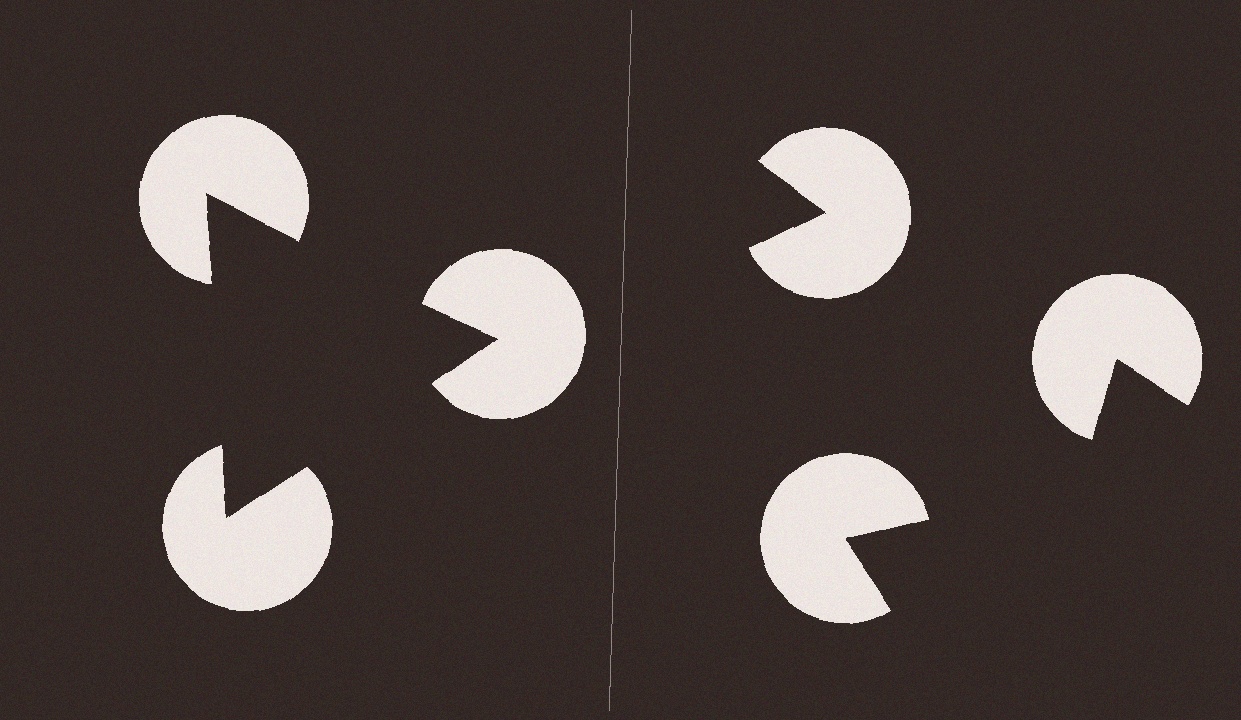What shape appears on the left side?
An illusory triangle.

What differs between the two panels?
The pac-man discs are positioned identically on both sides; only the wedge orientations differ. On the left they align to a triangle; on the right they are misaligned.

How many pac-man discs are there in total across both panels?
6 — 3 on each side.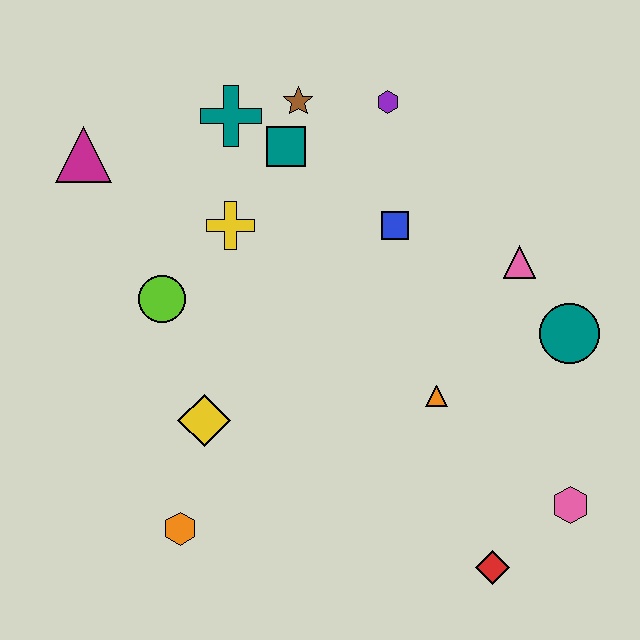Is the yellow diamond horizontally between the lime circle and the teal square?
Yes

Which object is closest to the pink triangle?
The teal circle is closest to the pink triangle.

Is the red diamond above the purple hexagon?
No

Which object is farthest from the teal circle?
The magenta triangle is farthest from the teal circle.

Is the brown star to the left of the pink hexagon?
Yes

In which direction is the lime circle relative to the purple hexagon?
The lime circle is to the left of the purple hexagon.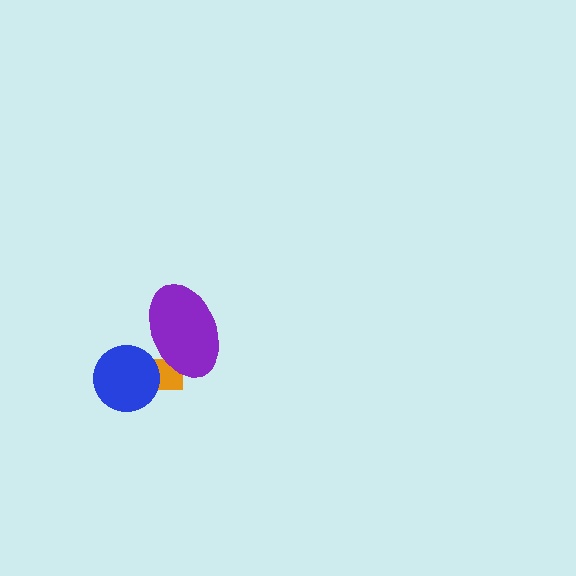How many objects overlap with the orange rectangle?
2 objects overlap with the orange rectangle.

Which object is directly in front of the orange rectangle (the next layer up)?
The purple ellipse is directly in front of the orange rectangle.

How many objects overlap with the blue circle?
1 object overlaps with the blue circle.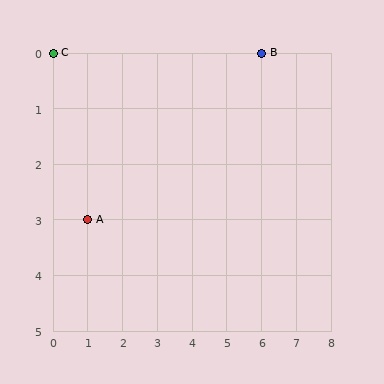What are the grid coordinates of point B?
Point B is at grid coordinates (6, 0).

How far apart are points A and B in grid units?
Points A and B are 5 columns and 3 rows apart (about 5.8 grid units diagonally).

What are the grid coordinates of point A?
Point A is at grid coordinates (1, 3).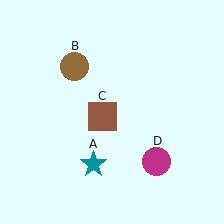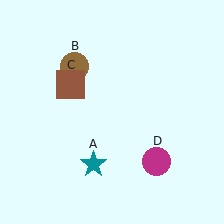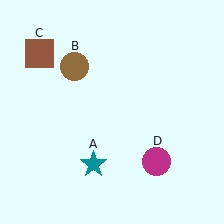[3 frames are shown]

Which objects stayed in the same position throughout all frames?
Teal star (object A) and brown circle (object B) and magenta circle (object D) remained stationary.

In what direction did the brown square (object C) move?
The brown square (object C) moved up and to the left.